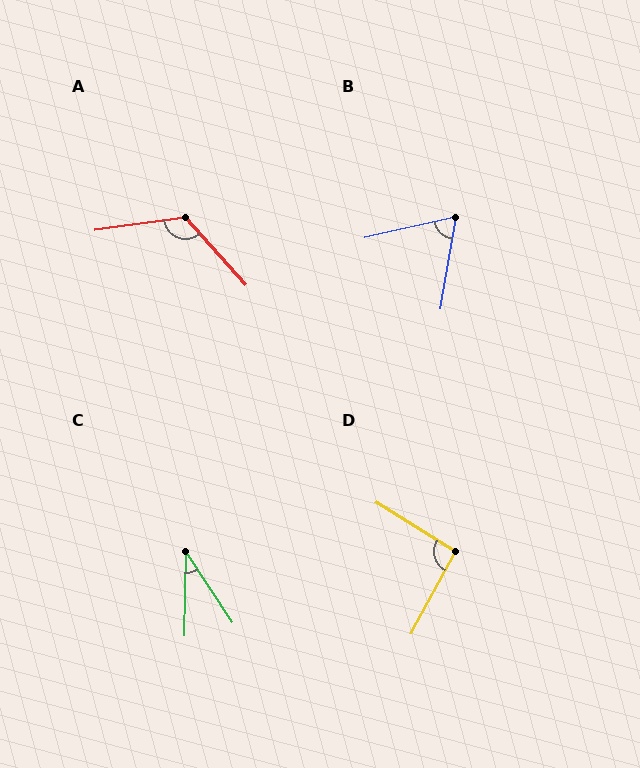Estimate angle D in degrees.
Approximately 93 degrees.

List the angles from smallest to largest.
C (35°), B (68°), D (93°), A (124°).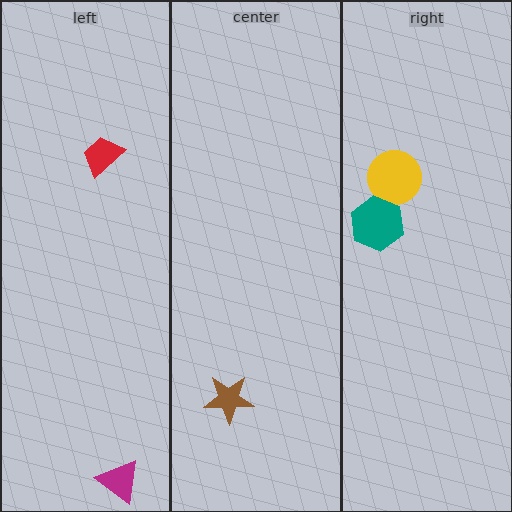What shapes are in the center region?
The brown star.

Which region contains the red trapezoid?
The left region.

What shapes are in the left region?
The magenta triangle, the red trapezoid.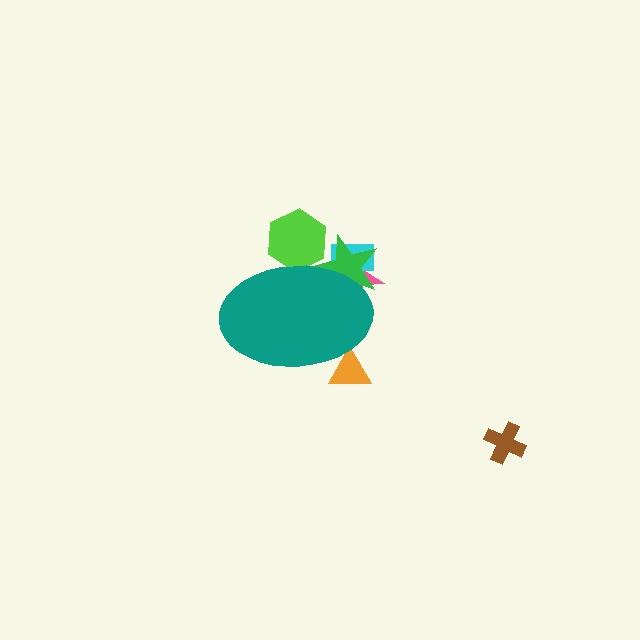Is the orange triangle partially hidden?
Yes, the orange triangle is partially hidden behind the teal ellipse.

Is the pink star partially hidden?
Yes, the pink star is partially hidden behind the teal ellipse.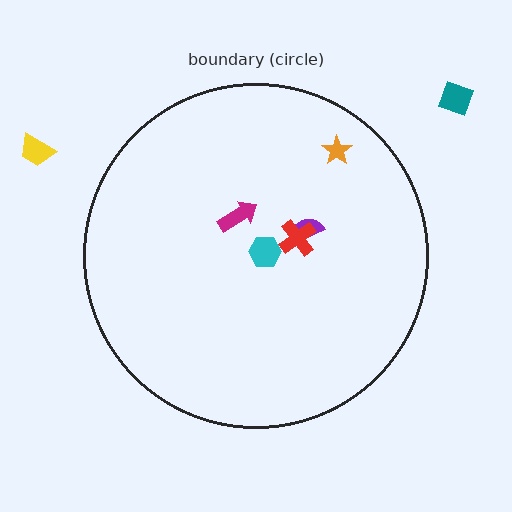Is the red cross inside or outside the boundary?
Inside.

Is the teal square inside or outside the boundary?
Outside.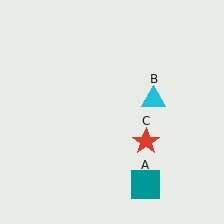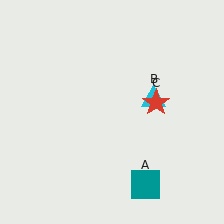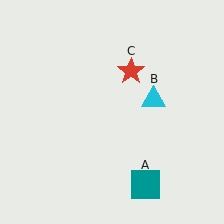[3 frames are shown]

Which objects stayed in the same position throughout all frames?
Teal square (object A) and cyan triangle (object B) remained stationary.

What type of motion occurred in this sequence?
The red star (object C) rotated counterclockwise around the center of the scene.